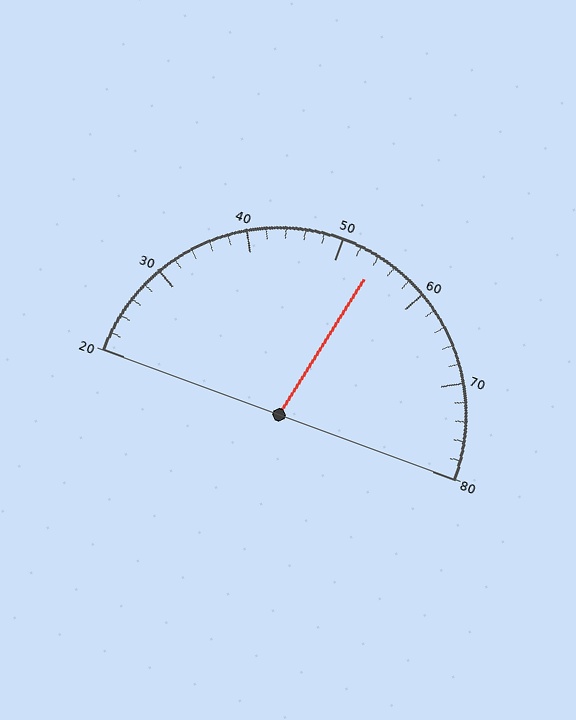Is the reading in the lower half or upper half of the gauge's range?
The reading is in the upper half of the range (20 to 80).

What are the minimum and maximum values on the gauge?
The gauge ranges from 20 to 80.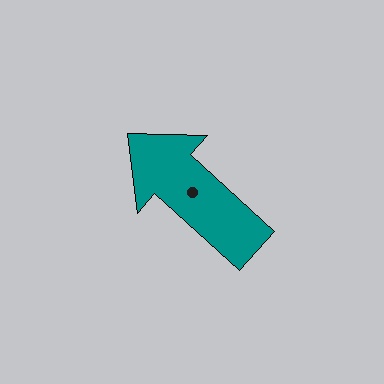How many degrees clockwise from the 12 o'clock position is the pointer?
Approximately 312 degrees.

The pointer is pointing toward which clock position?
Roughly 10 o'clock.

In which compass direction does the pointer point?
Northwest.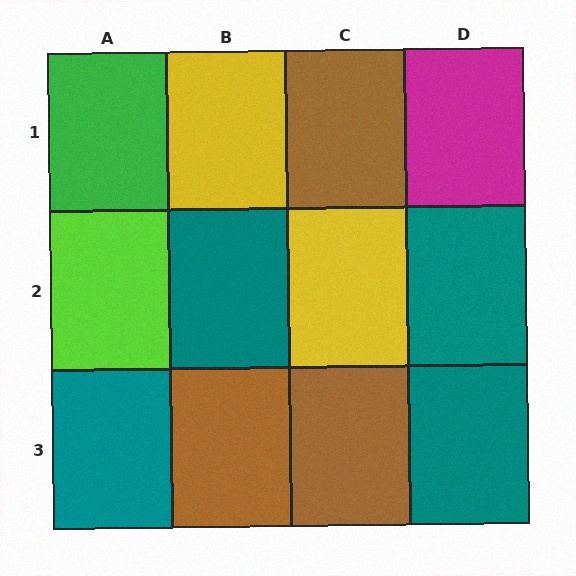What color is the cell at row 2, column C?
Yellow.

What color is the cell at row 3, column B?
Brown.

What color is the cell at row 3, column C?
Brown.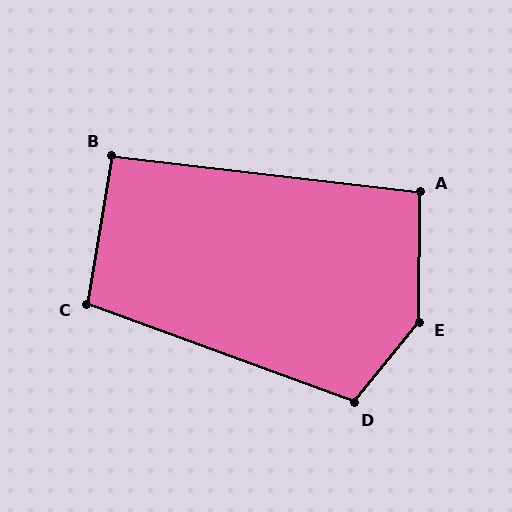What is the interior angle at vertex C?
Approximately 101 degrees (obtuse).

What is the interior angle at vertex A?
Approximately 96 degrees (obtuse).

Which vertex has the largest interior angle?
E, at approximately 141 degrees.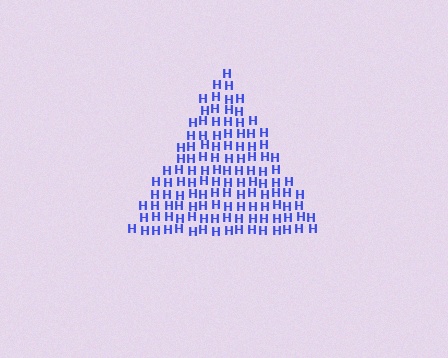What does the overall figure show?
The overall figure shows a triangle.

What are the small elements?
The small elements are letter H's.